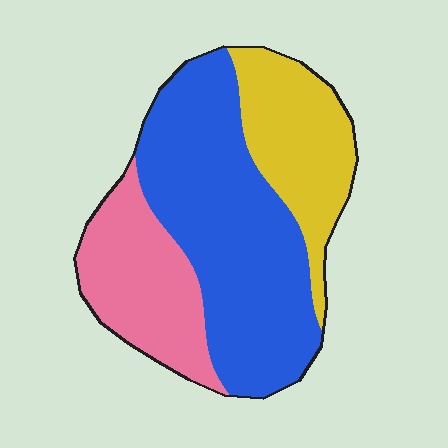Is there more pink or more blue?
Blue.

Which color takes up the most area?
Blue, at roughly 50%.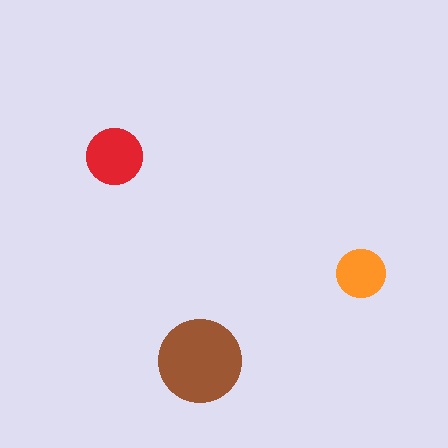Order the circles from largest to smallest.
the brown one, the red one, the orange one.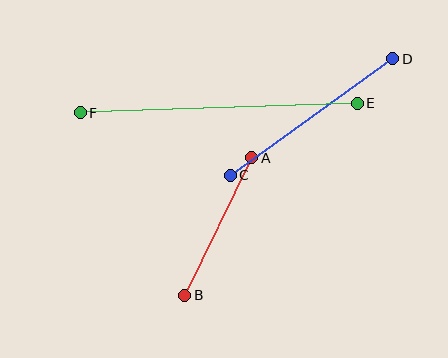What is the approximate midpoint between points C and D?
The midpoint is at approximately (312, 117) pixels.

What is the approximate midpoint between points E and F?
The midpoint is at approximately (219, 108) pixels.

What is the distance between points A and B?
The distance is approximately 153 pixels.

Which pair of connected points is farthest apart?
Points E and F are farthest apart.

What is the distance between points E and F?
The distance is approximately 277 pixels.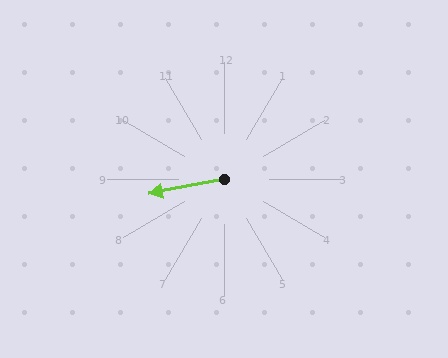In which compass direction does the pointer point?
West.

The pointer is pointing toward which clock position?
Roughly 9 o'clock.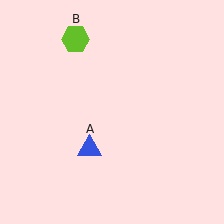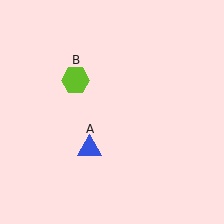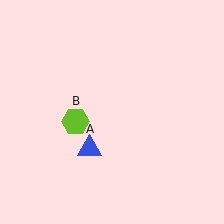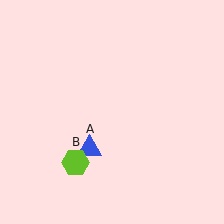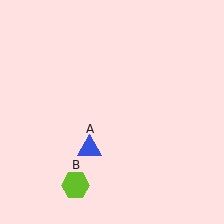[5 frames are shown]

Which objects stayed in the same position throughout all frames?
Blue triangle (object A) remained stationary.